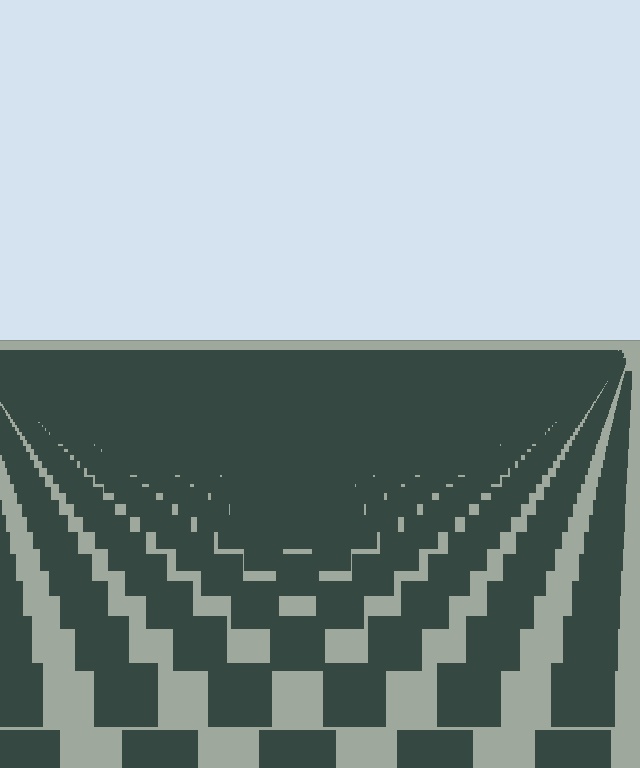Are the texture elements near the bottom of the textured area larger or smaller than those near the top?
Larger. Near the bottom, elements are closer to the viewer and appear at a bigger on-screen size.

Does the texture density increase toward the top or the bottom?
Density increases toward the top.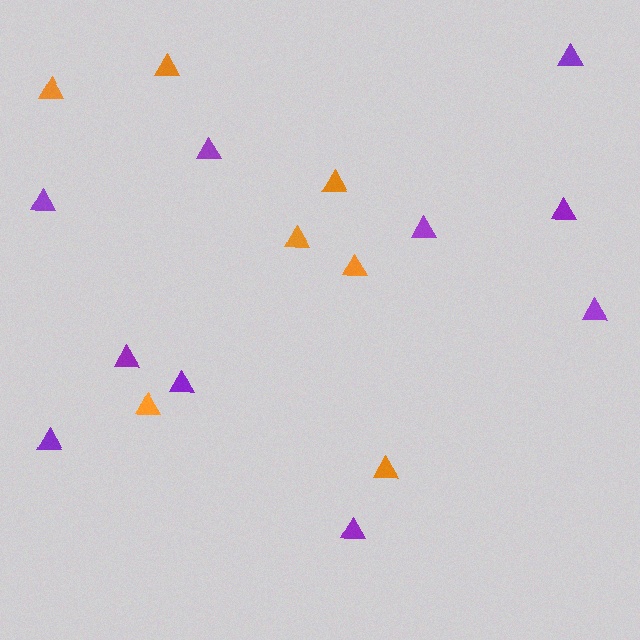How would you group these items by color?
There are 2 groups: one group of purple triangles (10) and one group of orange triangles (7).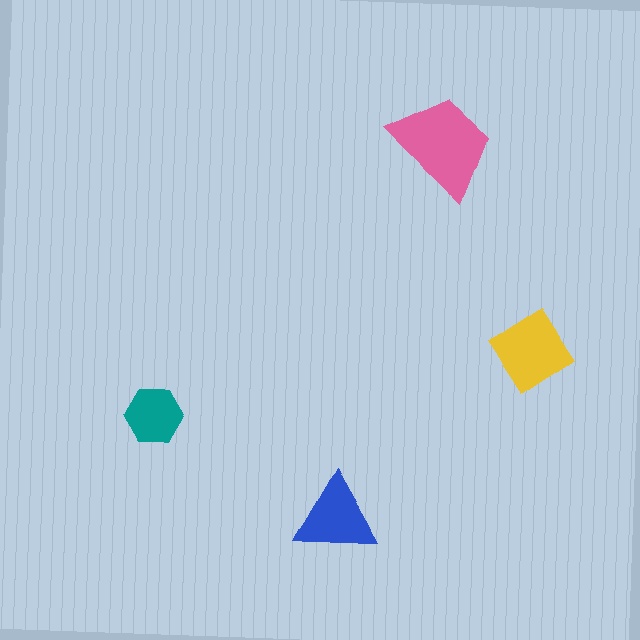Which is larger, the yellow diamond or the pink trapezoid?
The pink trapezoid.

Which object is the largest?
The pink trapezoid.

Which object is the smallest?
The teal hexagon.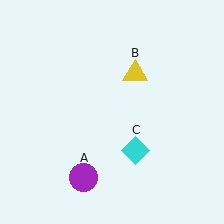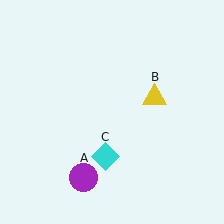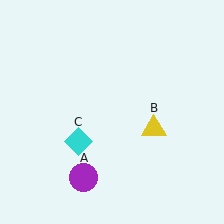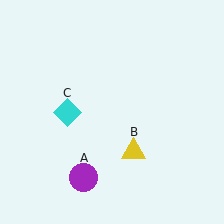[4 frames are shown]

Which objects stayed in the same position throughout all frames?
Purple circle (object A) remained stationary.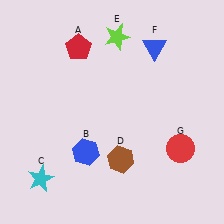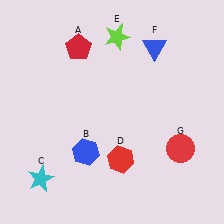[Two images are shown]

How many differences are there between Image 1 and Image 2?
There is 1 difference between the two images.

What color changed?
The hexagon (D) changed from brown in Image 1 to red in Image 2.